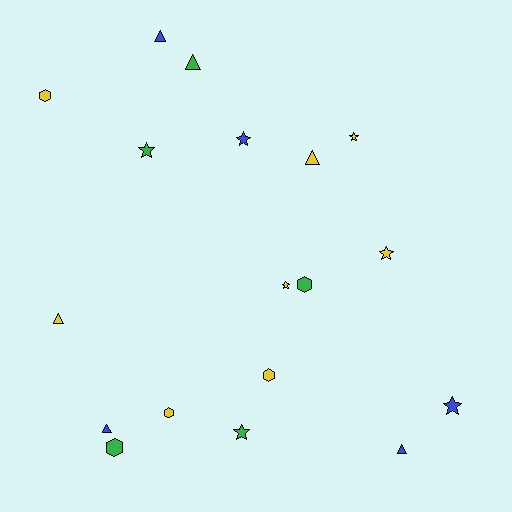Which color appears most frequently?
Yellow, with 8 objects.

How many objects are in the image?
There are 18 objects.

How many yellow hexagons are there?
There are 3 yellow hexagons.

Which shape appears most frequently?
Star, with 7 objects.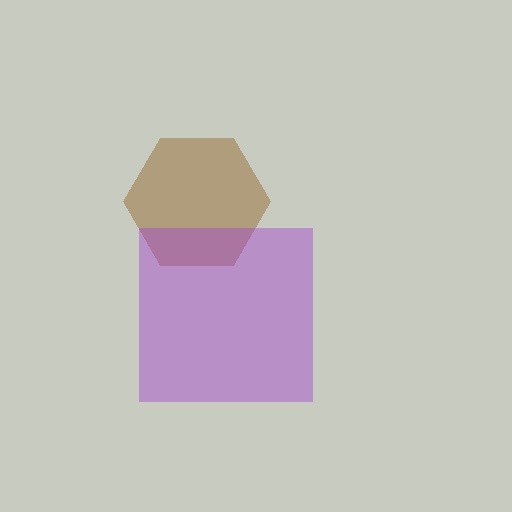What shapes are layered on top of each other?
The layered shapes are: a brown hexagon, a purple square.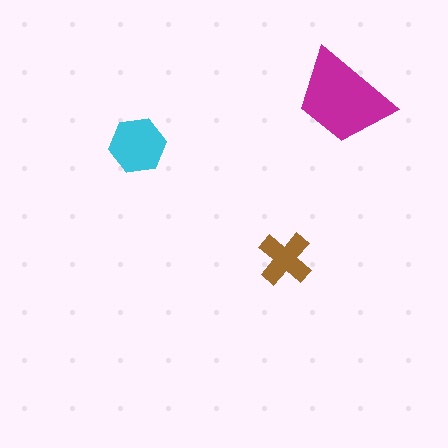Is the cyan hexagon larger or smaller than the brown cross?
Larger.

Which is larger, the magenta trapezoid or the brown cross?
The magenta trapezoid.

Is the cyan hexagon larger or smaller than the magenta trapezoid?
Smaller.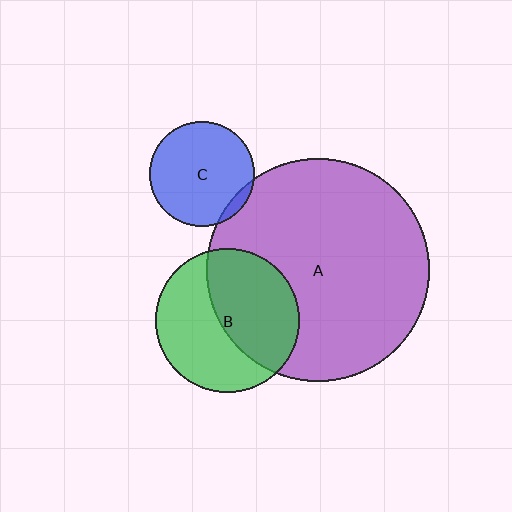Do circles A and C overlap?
Yes.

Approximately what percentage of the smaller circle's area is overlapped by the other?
Approximately 5%.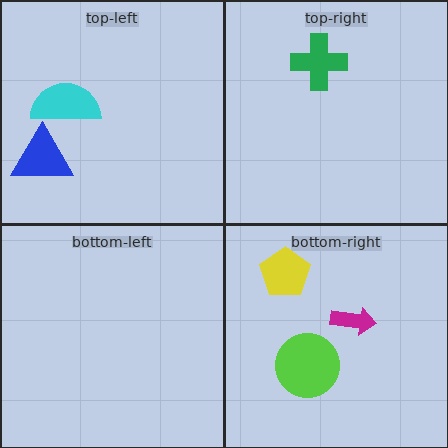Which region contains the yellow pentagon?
The bottom-right region.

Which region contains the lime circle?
The bottom-right region.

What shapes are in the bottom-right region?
The lime circle, the yellow pentagon, the magenta arrow.